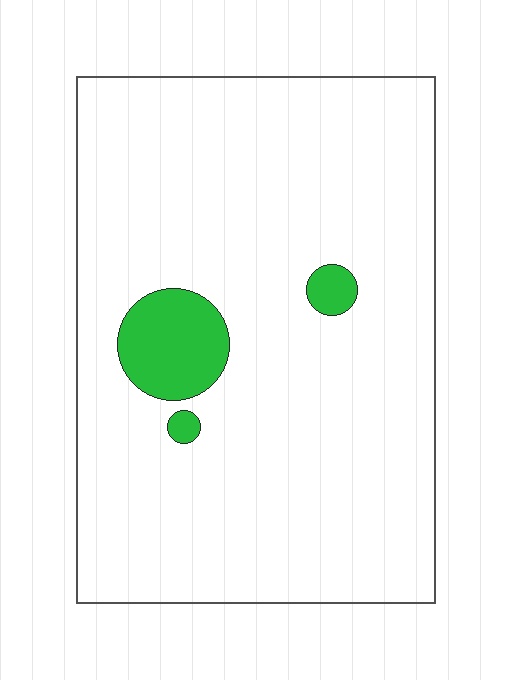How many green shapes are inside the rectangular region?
3.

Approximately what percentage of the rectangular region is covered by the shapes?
Approximately 5%.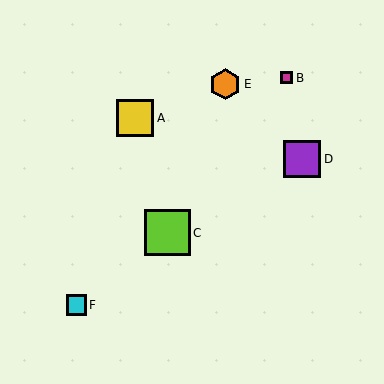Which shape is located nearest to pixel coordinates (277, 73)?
The magenta square (labeled B) at (287, 78) is nearest to that location.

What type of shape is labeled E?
Shape E is an orange hexagon.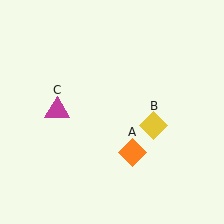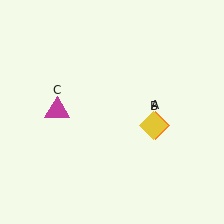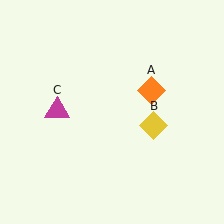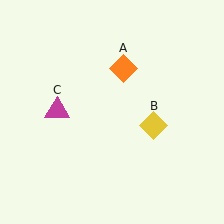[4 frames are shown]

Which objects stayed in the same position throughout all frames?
Yellow diamond (object B) and magenta triangle (object C) remained stationary.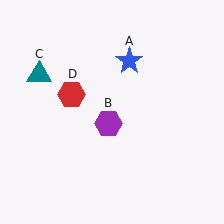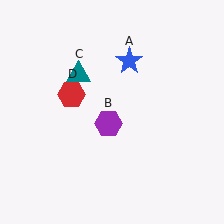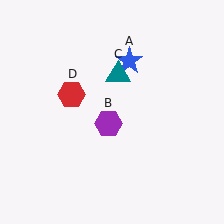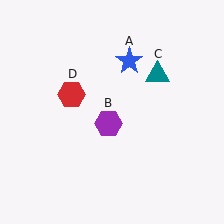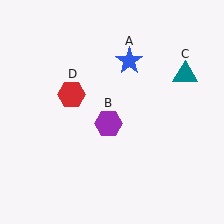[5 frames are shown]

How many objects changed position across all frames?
1 object changed position: teal triangle (object C).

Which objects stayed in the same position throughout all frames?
Blue star (object A) and purple hexagon (object B) and red hexagon (object D) remained stationary.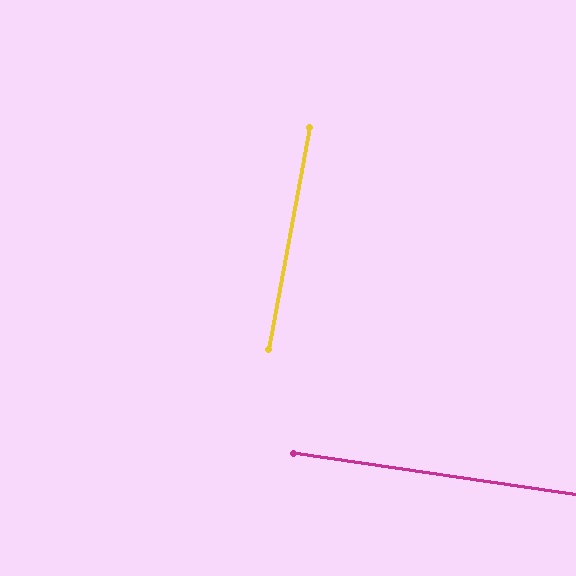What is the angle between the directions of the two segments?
Approximately 88 degrees.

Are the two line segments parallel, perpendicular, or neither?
Perpendicular — they meet at approximately 88°.